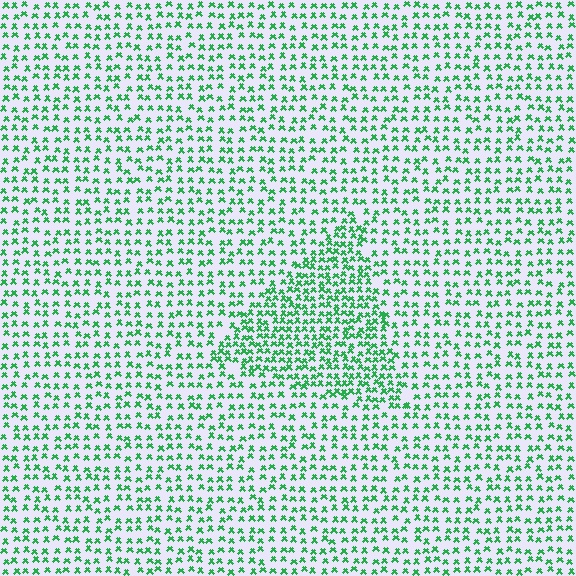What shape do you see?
I see a triangle.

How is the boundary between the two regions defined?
The boundary is defined by a change in element density (approximately 1.8x ratio). All elements are the same color, size, and shape.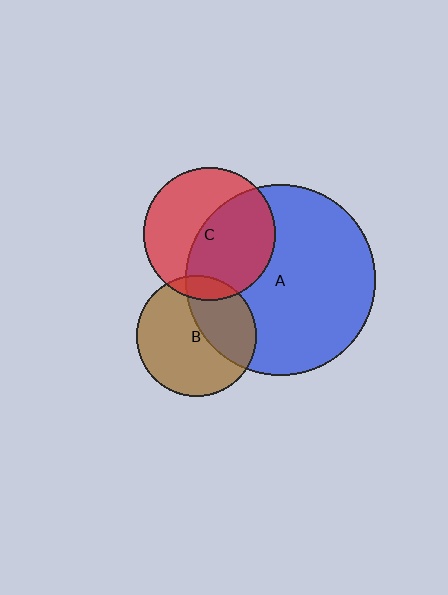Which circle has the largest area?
Circle A (blue).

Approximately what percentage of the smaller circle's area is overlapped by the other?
Approximately 35%.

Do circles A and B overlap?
Yes.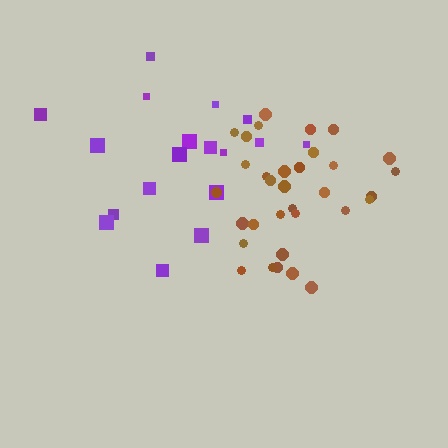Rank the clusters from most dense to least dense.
brown, purple.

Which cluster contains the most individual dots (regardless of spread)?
Brown (33).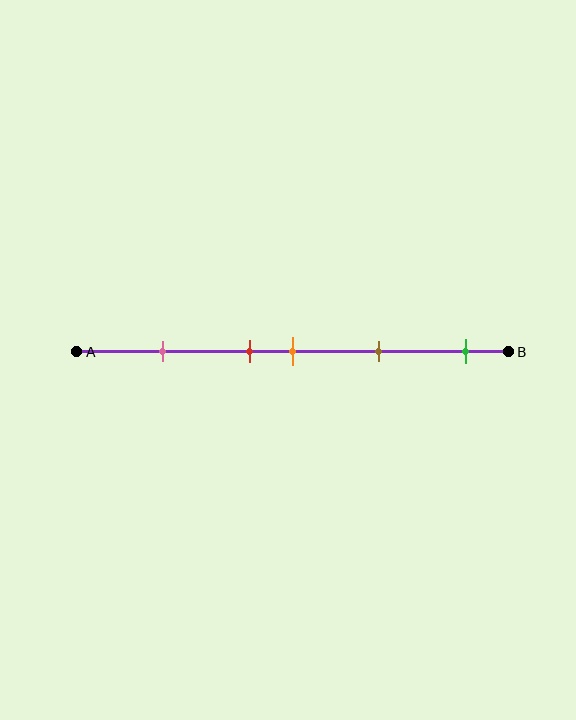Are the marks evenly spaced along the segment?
No, the marks are not evenly spaced.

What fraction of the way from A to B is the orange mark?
The orange mark is approximately 50% (0.5) of the way from A to B.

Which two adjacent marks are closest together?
The red and orange marks are the closest adjacent pair.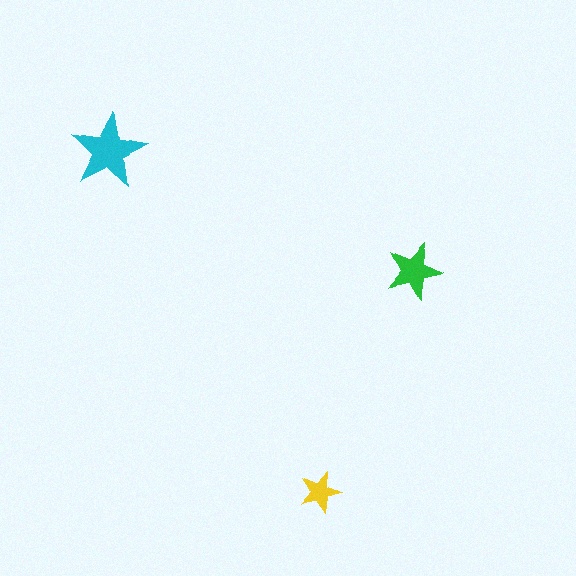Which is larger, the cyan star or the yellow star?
The cyan one.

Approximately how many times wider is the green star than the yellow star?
About 1.5 times wider.